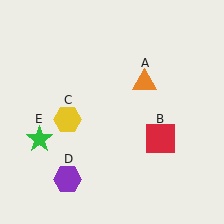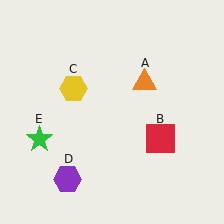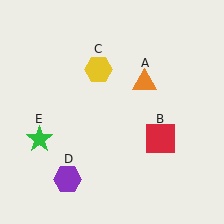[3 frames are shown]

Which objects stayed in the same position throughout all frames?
Orange triangle (object A) and red square (object B) and purple hexagon (object D) and green star (object E) remained stationary.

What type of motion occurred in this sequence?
The yellow hexagon (object C) rotated clockwise around the center of the scene.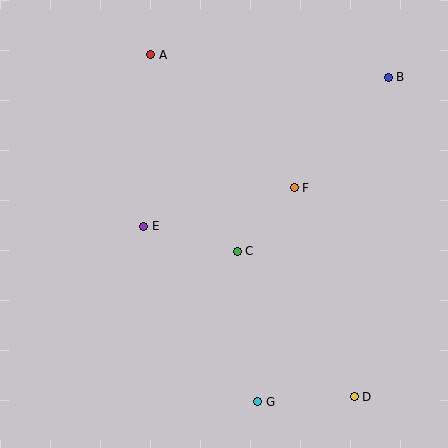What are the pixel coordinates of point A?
Point A is at (151, 55).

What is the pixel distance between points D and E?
The distance between D and E is 271 pixels.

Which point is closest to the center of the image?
Point C at (237, 251) is closest to the center.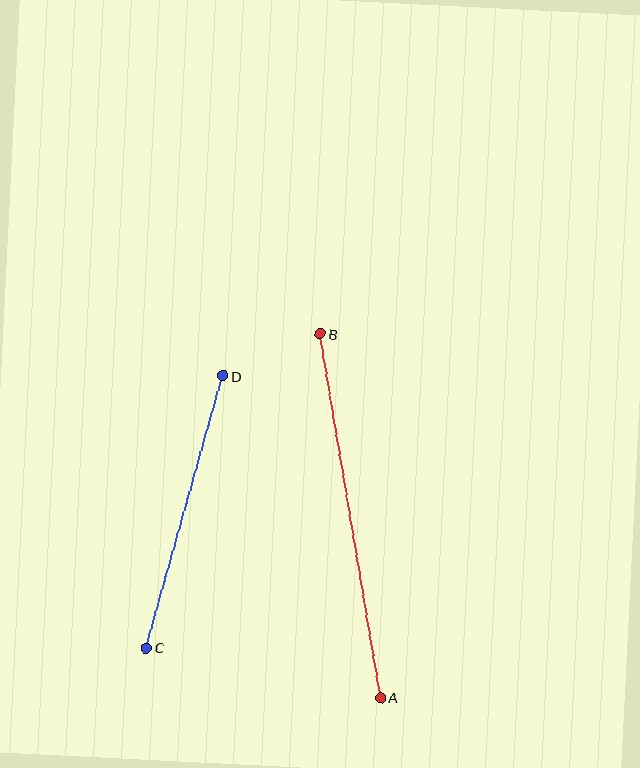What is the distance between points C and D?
The distance is approximately 283 pixels.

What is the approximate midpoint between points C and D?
The midpoint is at approximately (185, 512) pixels.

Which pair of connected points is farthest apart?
Points A and B are farthest apart.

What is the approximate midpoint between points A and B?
The midpoint is at approximately (350, 516) pixels.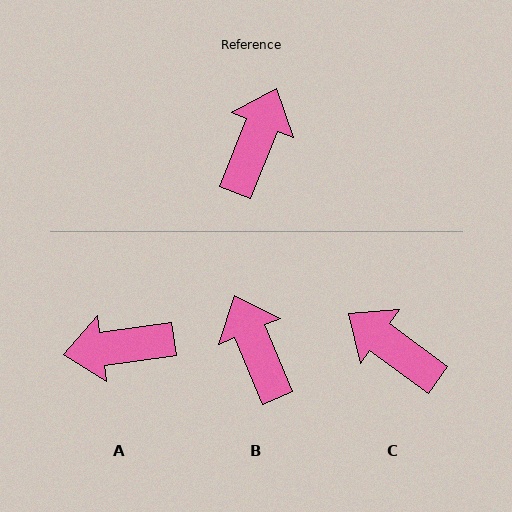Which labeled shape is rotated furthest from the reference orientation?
A, about 120 degrees away.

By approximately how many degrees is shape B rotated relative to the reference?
Approximately 45 degrees counter-clockwise.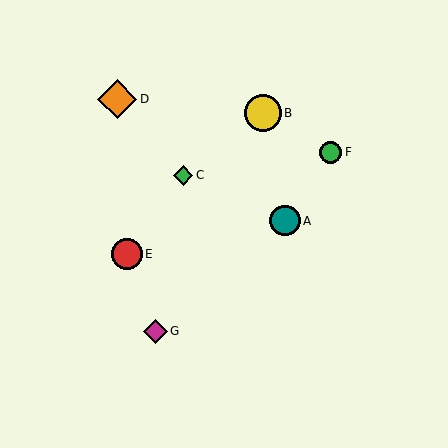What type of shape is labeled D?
Shape D is an orange diamond.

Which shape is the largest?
The orange diamond (labeled D) is the largest.